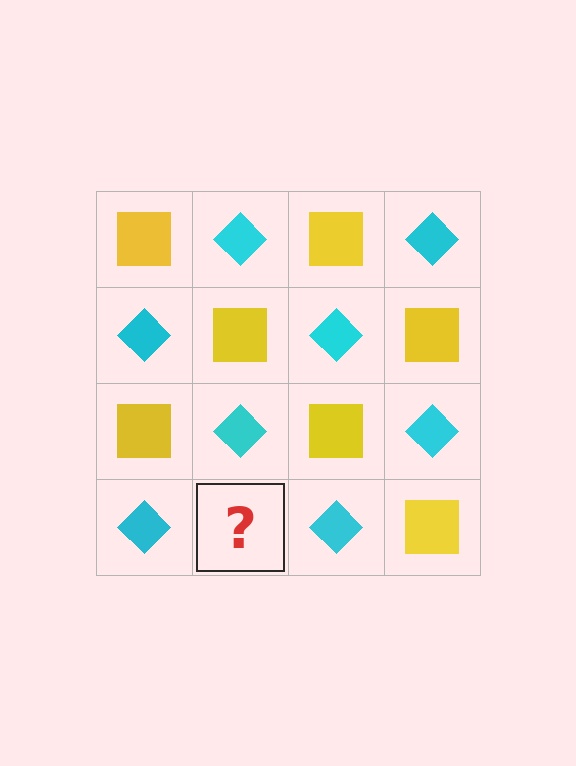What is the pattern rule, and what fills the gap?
The rule is that it alternates yellow square and cyan diamond in a checkerboard pattern. The gap should be filled with a yellow square.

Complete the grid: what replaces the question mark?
The question mark should be replaced with a yellow square.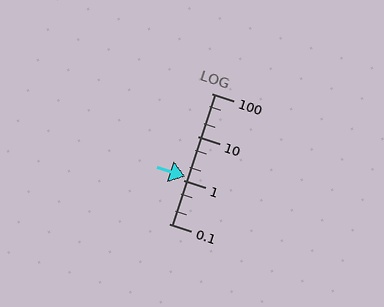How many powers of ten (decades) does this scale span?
The scale spans 3 decades, from 0.1 to 100.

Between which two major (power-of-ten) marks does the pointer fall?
The pointer is between 1 and 10.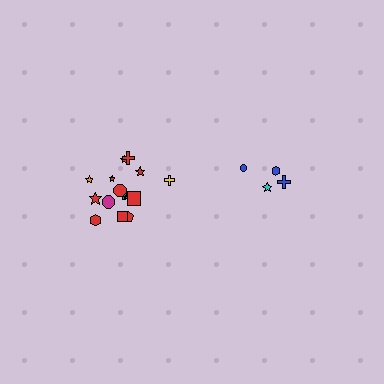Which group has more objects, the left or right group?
The left group.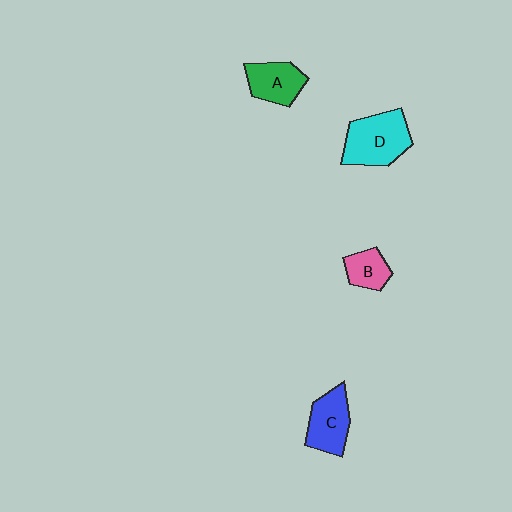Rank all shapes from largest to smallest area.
From largest to smallest: D (cyan), C (blue), A (green), B (pink).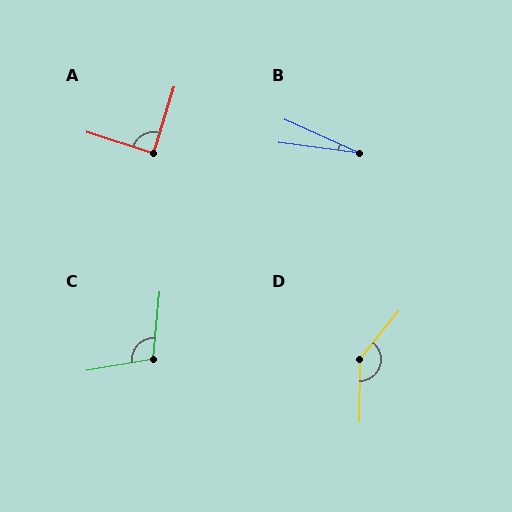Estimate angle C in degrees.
Approximately 105 degrees.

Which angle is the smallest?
B, at approximately 17 degrees.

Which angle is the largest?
D, at approximately 141 degrees.